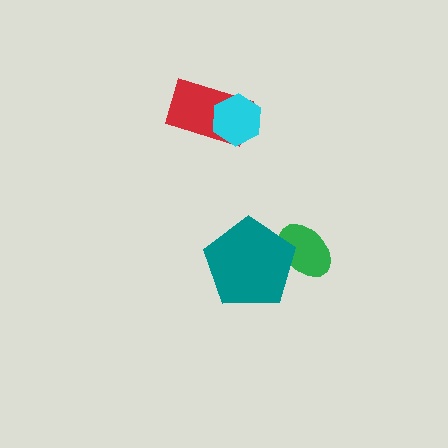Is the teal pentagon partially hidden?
No, no other shape covers it.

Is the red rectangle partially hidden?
Yes, it is partially covered by another shape.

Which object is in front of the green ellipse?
The teal pentagon is in front of the green ellipse.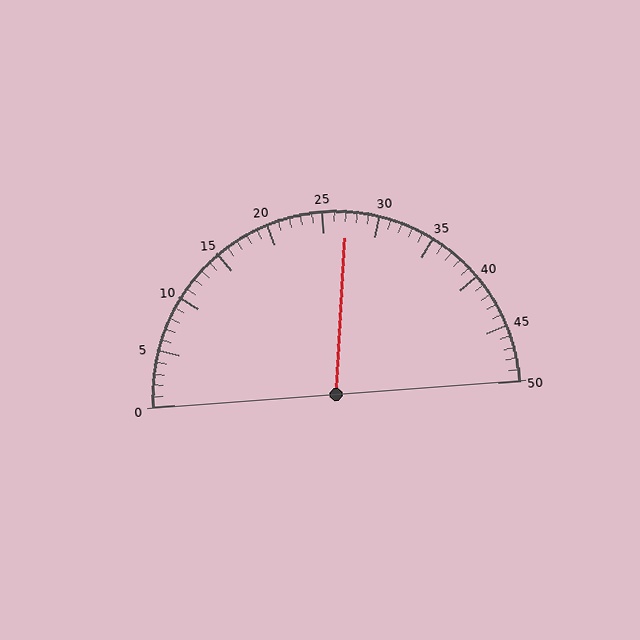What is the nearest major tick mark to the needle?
The nearest major tick mark is 25.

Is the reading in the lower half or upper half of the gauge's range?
The reading is in the upper half of the range (0 to 50).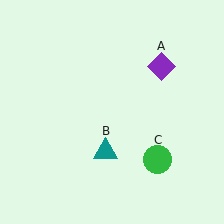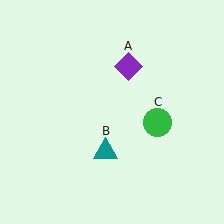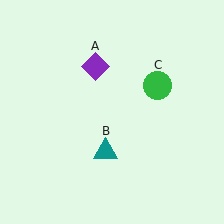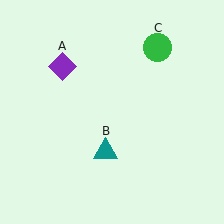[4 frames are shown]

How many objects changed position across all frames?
2 objects changed position: purple diamond (object A), green circle (object C).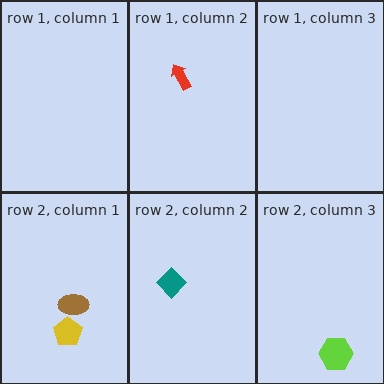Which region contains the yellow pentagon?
The row 2, column 1 region.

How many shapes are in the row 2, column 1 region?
2.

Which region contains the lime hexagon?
The row 2, column 3 region.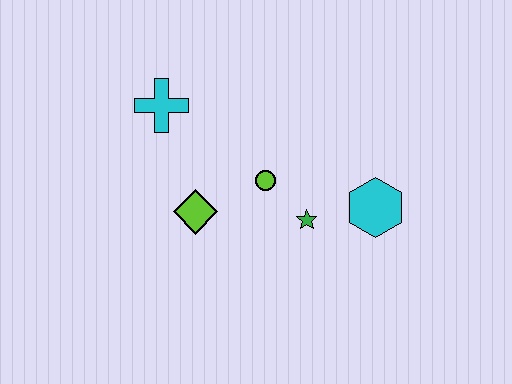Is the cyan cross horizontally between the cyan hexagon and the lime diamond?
No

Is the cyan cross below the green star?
No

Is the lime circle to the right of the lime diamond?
Yes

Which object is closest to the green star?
The lime circle is closest to the green star.